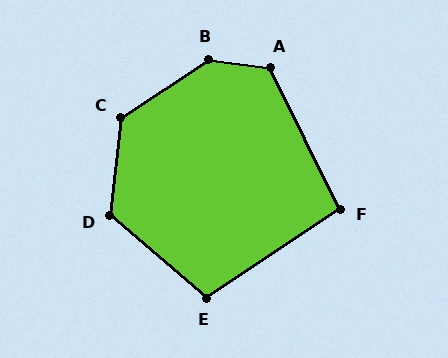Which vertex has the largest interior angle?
B, at approximately 139 degrees.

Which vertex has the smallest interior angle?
F, at approximately 97 degrees.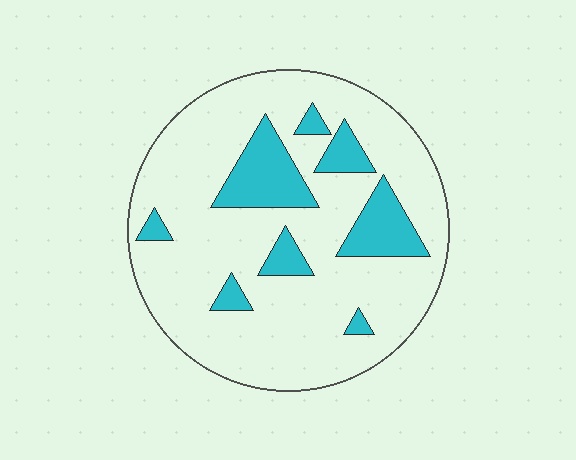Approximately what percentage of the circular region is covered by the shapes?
Approximately 20%.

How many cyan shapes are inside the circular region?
8.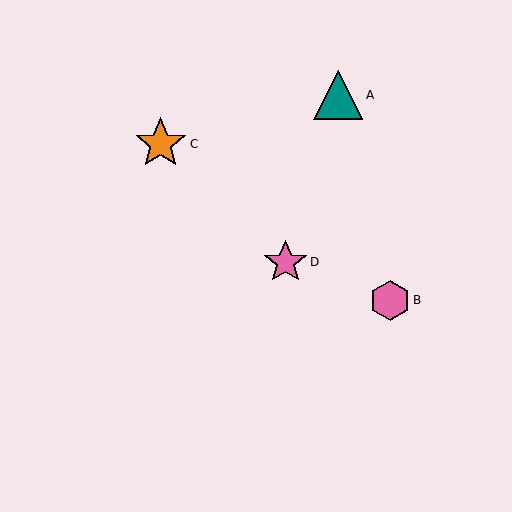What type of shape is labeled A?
Shape A is a teal triangle.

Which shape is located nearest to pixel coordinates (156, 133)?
The orange star (labeled C) at (161, 144) is nearest to that location.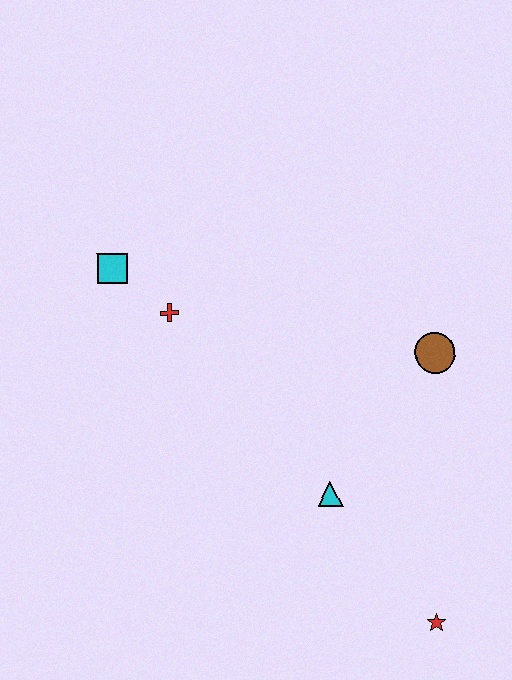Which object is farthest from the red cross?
The red star is farthest from the red cross.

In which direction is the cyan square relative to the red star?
The cyan square is above the red star.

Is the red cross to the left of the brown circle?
Yes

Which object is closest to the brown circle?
The cyan triangle is closest to the brown circle.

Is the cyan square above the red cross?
Yes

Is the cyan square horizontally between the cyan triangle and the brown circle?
No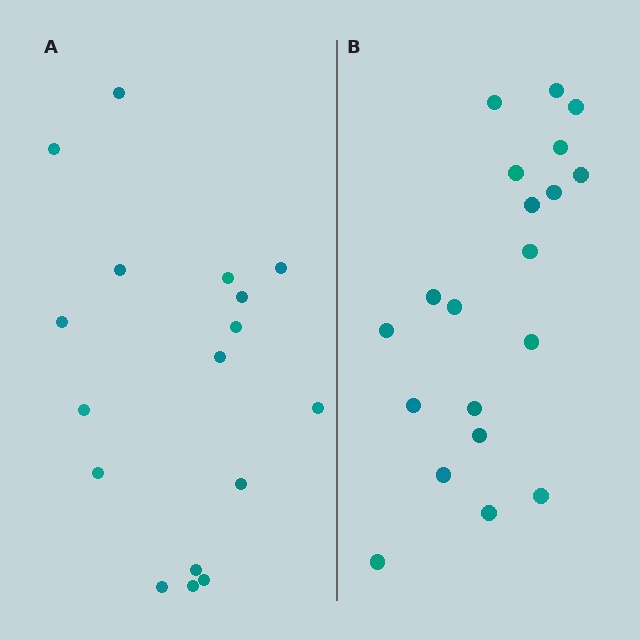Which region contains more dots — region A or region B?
Region B (the right region) has more dots.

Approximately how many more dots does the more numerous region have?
Region B has just a few more — roughly 2 or 3 more dots than region A.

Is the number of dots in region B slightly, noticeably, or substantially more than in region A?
Region B has only slightly more — the two regions are fairly close. The ratio is roughly 1.2 to 1.